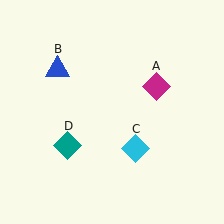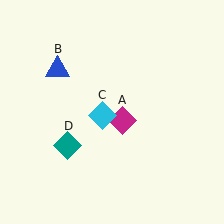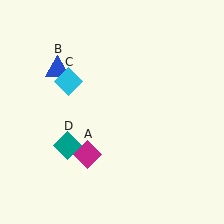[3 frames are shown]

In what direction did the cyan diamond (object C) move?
The cyan diamond (object C) moved up and to the left.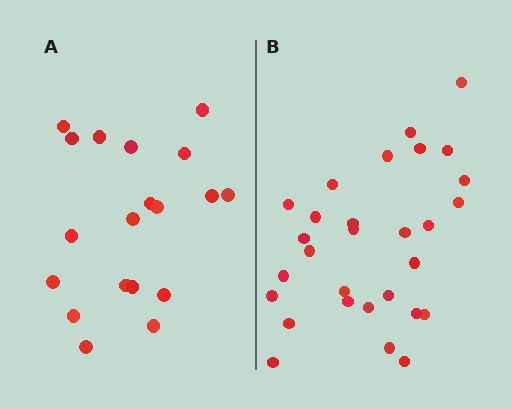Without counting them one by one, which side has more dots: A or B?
Region B (the right region) has more dots.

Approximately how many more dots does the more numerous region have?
Region B has roughly 10 or so more dots than region A.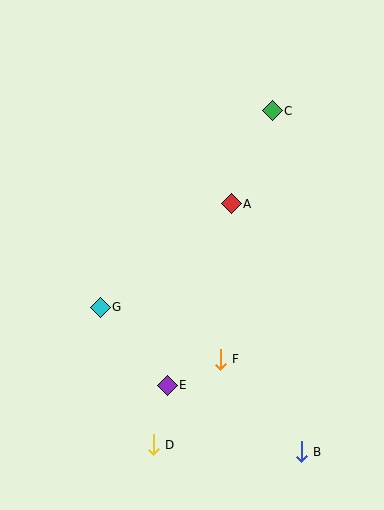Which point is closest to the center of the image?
Point A at (231, 204) is closest to the center.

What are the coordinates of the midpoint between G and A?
The midpoint between G and A is at (166, 255).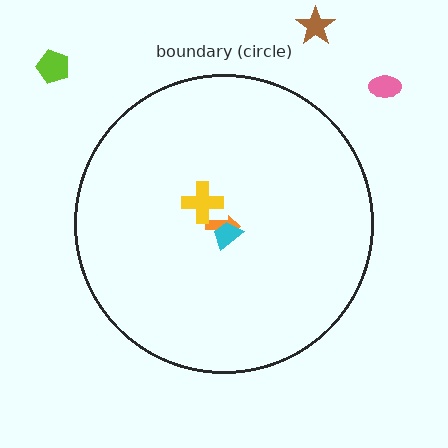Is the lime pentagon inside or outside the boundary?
Outside.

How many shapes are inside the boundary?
3 inside, 3 outside.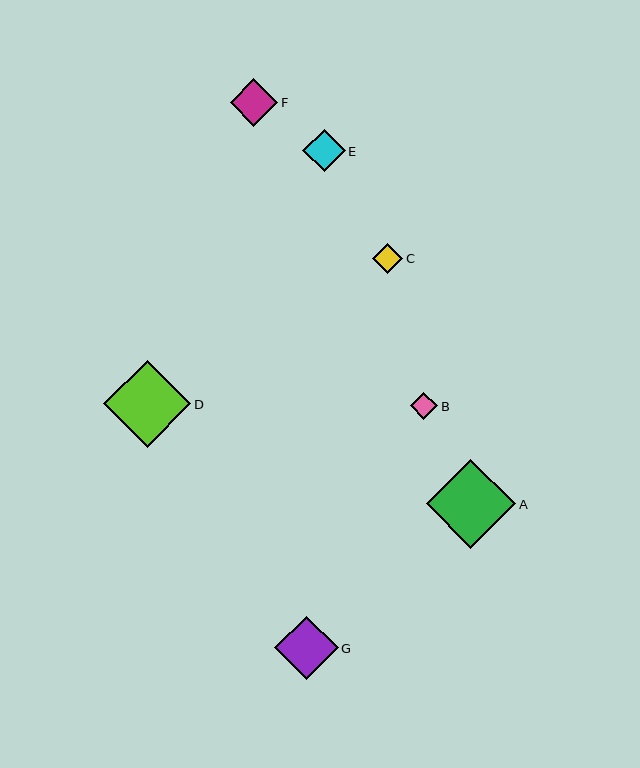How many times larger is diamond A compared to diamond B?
Diamond A is approximately 3.2 times the size of diamond B.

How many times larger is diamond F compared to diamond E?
Diamond F is approximately 1.1 times the size of diamond E.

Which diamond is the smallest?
Diamond B is the smallest with a size of approximately 28 pixels.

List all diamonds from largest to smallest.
From largest to smallest: A, D, G, F, E, C, B.